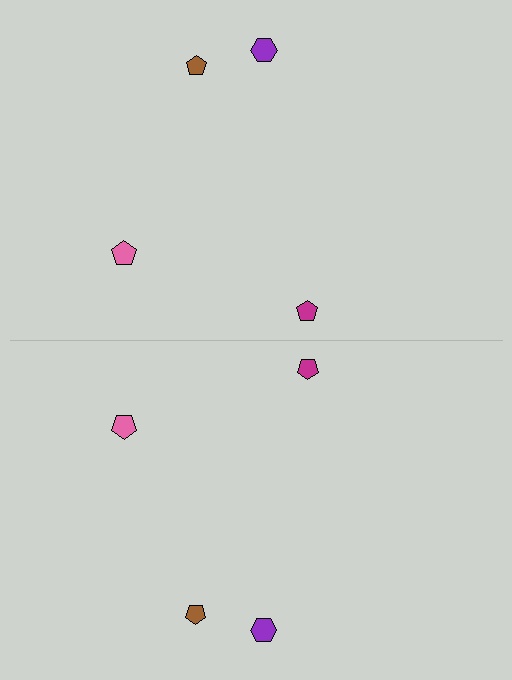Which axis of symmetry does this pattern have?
The pattern has a horizontal axis of symmetry running through the center of the image.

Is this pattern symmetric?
Yes, this pattern has bilateral (reflection) symmetry.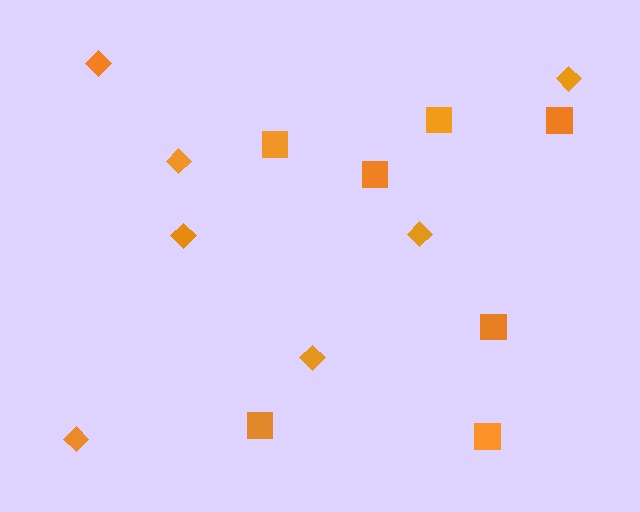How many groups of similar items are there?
There are 2 groups: one group of squares (7) and one group of diamonds (7).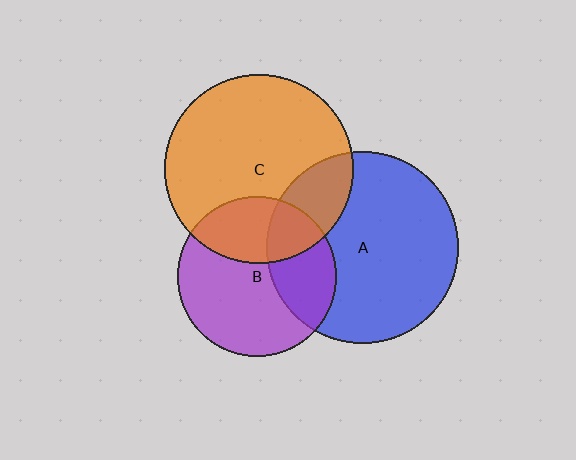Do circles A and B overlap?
Yes.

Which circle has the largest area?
Circle A (blue).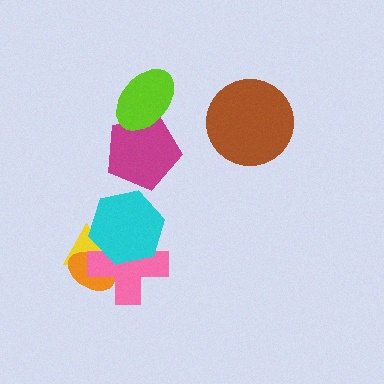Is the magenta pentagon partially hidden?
Yes, it is partially covered by another shape.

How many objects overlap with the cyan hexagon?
3 objects overlap with the cyan hexagon.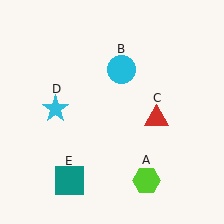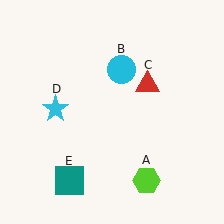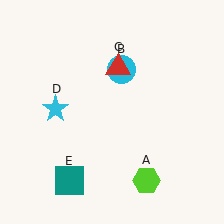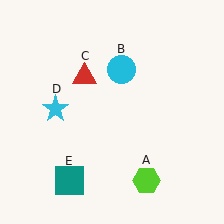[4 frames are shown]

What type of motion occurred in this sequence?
The red triangle (object C) rotated counterclockwise around the center of the scene.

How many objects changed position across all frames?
1 object changed position: red triangle (object C).